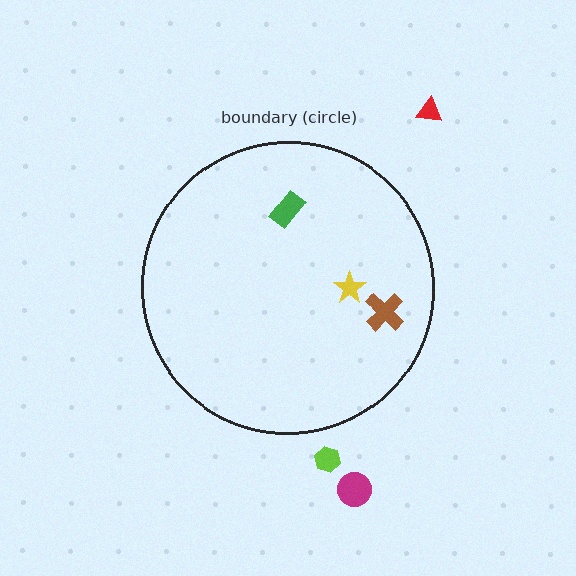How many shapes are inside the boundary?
3 inside, 3 outside.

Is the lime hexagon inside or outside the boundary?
Outside.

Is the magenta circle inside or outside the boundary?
Outside.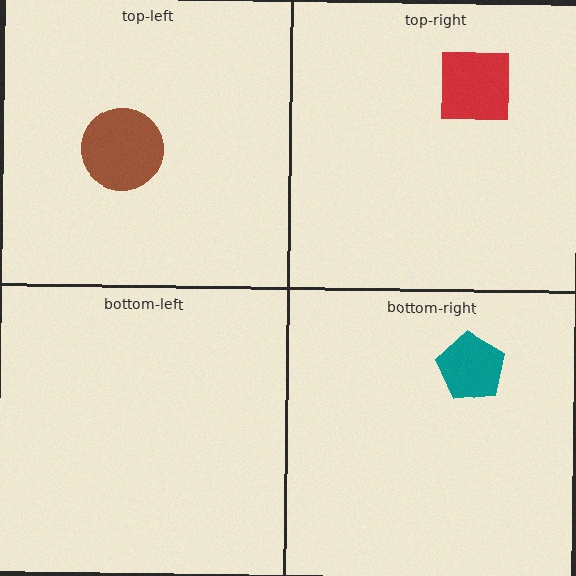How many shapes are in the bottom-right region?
1.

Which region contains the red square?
The top-right region.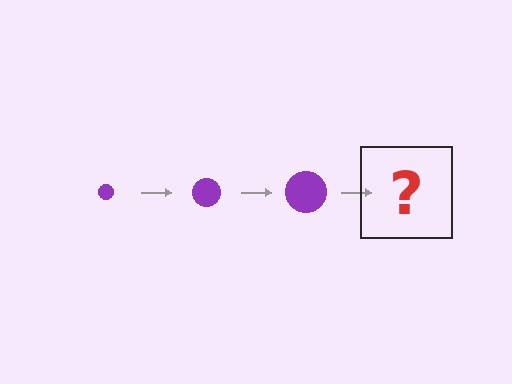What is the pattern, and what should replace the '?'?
The pattern is that the circle gets progressively larger each step. The '?' should be a purple circle, larger than the previous one.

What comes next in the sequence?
The next element should be a purple circle, larger than the previous one.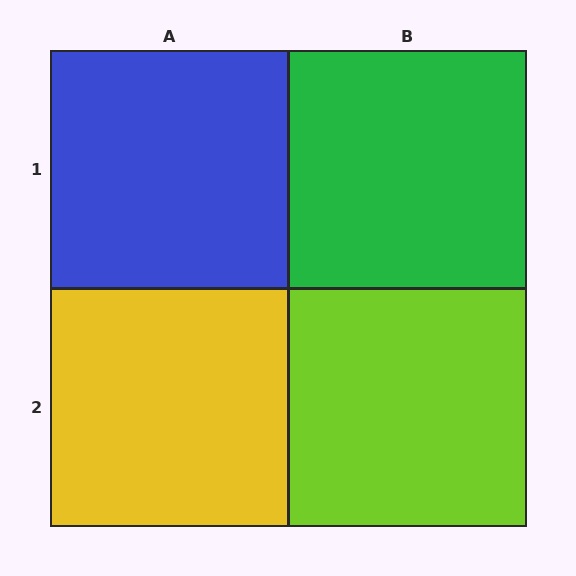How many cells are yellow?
1 cell is yellow.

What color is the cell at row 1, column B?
Green.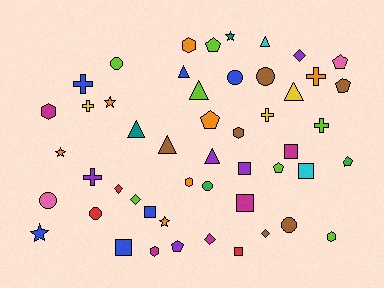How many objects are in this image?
There are 50 objects.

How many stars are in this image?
There are 5 stars.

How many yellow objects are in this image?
There are 3 yellow objects.